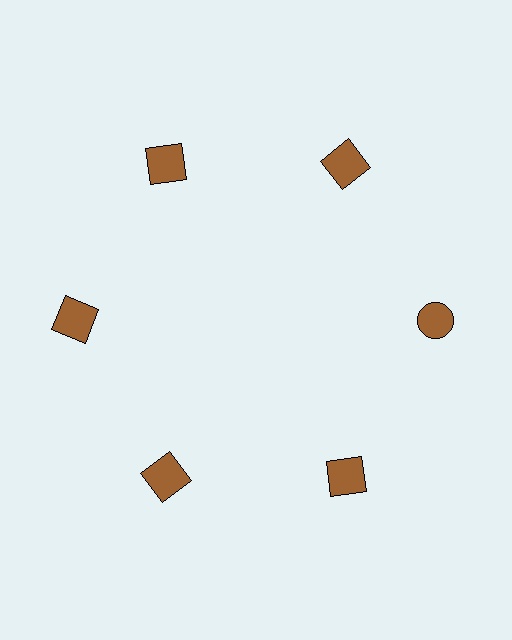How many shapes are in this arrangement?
There are 6 shapes arranged in a ring pattern.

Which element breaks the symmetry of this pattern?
The brown circle at roughly the 3 o'clock position breaks the symmetry. All other shapes are brown squares.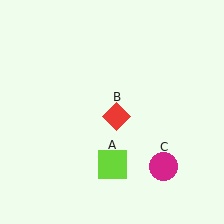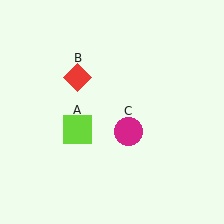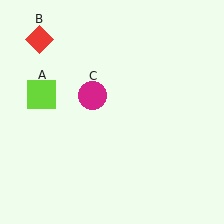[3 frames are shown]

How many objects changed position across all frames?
3 objects changed position: lime square (object A), red diamond (object B), magenta circle (object C).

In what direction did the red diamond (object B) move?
The red diamond (object B) moved up and to the left.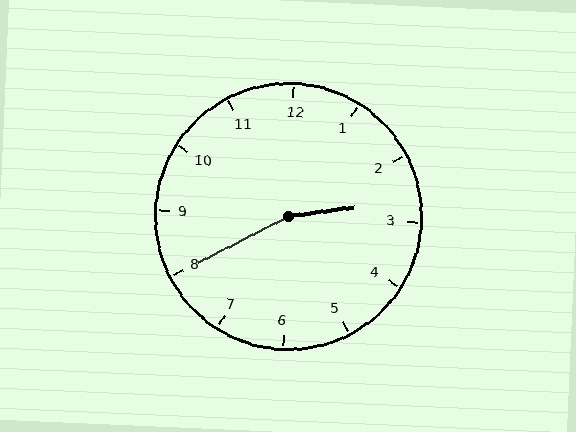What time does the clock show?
2:40.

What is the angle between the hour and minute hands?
Approximately 160 degrees.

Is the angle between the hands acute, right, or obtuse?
It is obtuse.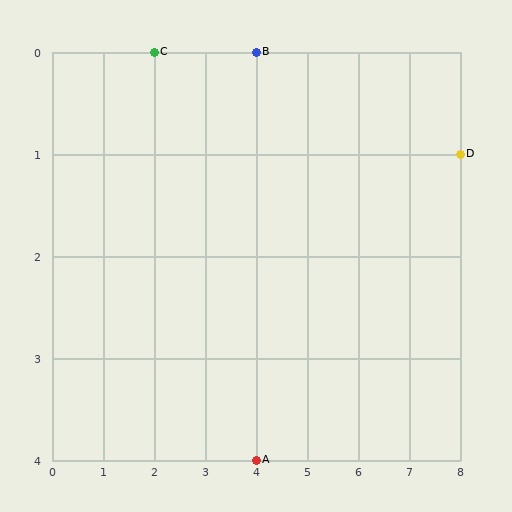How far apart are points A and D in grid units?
Points A and D are 4 columns and 3 rows apart (about 5.0 grid units diagonally).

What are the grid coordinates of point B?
Point B is at grid coordinates (4, 0).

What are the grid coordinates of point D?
Point D is at grid coordinates (8, 1).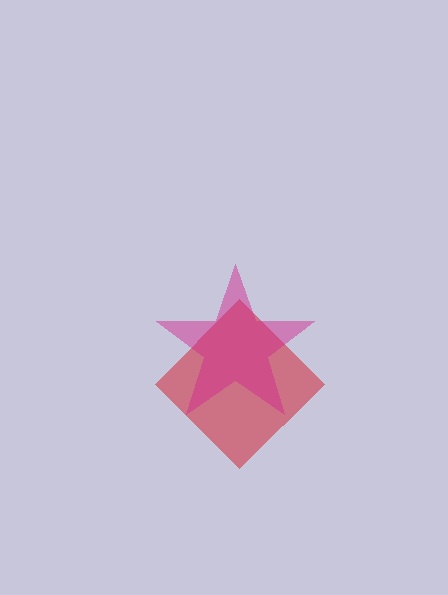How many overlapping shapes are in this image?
There are 2 overlapping shapes in the image.